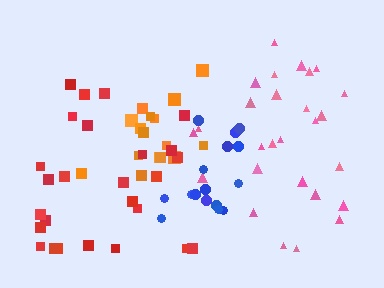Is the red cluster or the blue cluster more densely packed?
Blue.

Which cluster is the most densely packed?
Blue.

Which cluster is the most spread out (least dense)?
Red.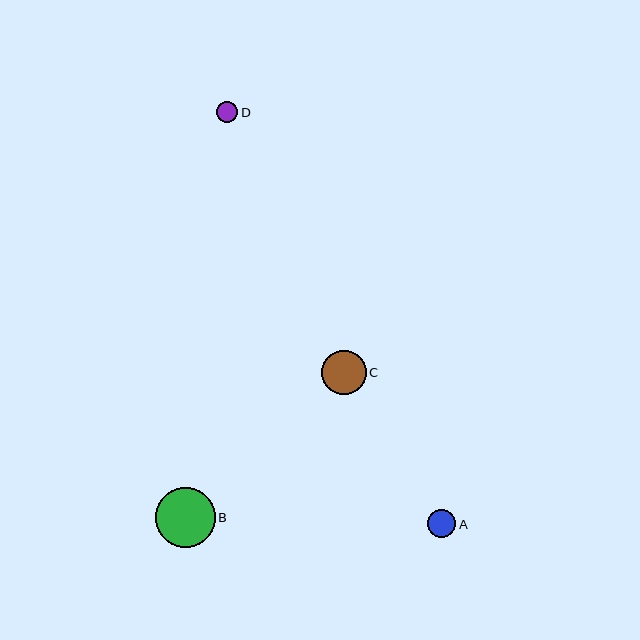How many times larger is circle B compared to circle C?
Circle B is approximately 1.3 times the size of circle C.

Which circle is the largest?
Circle B is the largest with a size of approximately 60 pixels.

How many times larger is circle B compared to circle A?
Circle B is approximately 2.1 times the size of circle A.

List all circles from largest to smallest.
From largest to smallest: B, C, A, D.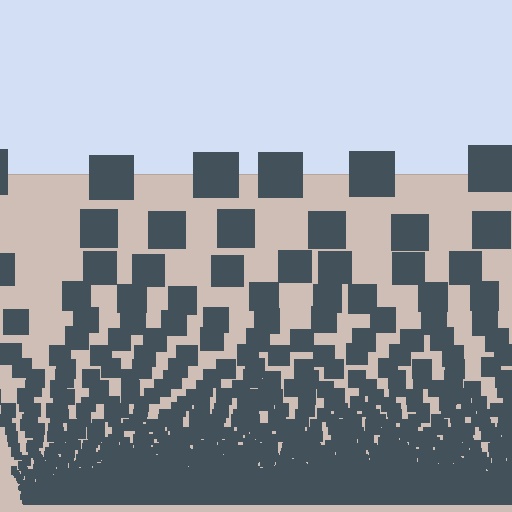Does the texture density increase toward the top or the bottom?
Density increases toward the bottom.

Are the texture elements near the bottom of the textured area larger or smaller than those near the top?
Smaller. The gradient is inverted — elements near the bottom are smaller and denser.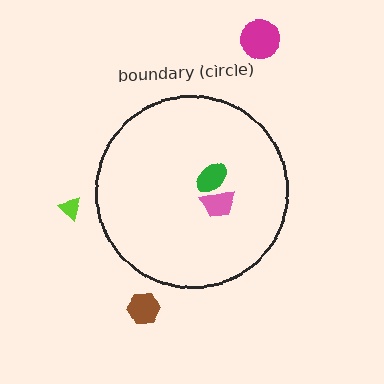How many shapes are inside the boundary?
2 inside, 3 outside.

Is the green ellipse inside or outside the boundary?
Inside.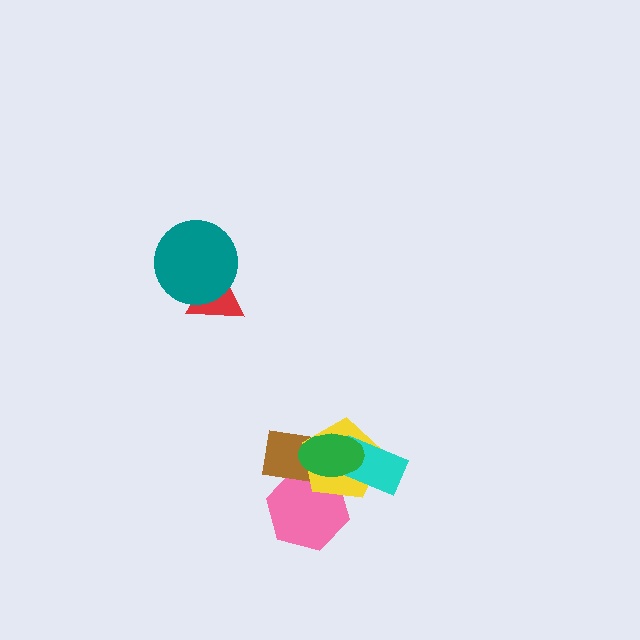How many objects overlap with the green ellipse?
4 objects overlap with the green ellipse.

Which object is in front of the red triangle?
The teal circle is in front of the red triangle.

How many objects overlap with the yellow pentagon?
4 objects overlap with the yellow pentagon.